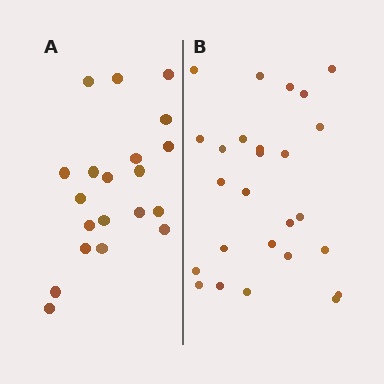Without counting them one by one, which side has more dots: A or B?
Region B (the right region) has more dots.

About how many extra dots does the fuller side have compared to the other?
Region B has about 6 more dots than region A.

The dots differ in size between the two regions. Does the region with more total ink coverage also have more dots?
No. Region A has more total ink coverage because its dots are larger, but region B actually contains more individual dots. Total area can be misleading — the number of items is what matters here.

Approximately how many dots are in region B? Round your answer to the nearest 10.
About 30 dots. (The exact count is 26, which rounds to 30.)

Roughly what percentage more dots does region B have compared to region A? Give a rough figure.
About 30% more.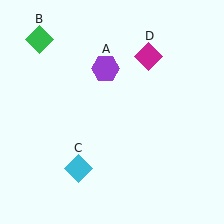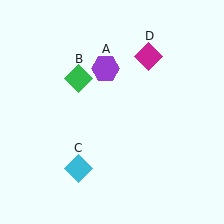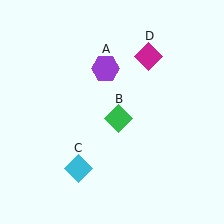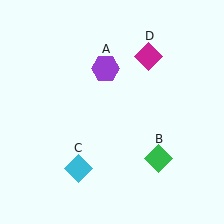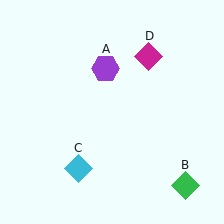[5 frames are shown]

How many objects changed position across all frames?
1 object changed position: green diamond (object B).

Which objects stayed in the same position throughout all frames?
Purple hexagon (object A) and cyan diamond (object C) and magenta diamond (object D) remained stationary.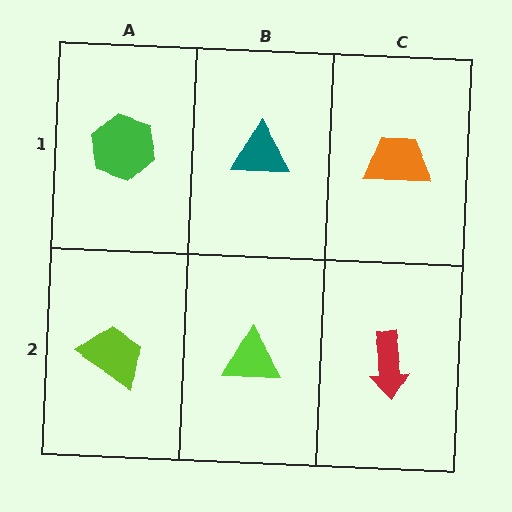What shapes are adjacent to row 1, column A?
A lime trapezoid (row 2, column A), a teal triangle (row 1, column B).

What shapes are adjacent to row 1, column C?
A red arrow (row 2, column C), a teal triangle (row 1, column B).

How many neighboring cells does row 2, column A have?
2.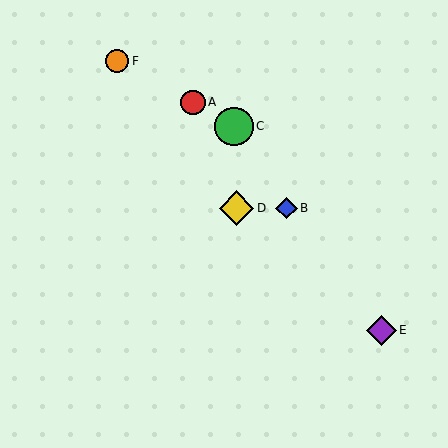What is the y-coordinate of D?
Object D is at y≈208.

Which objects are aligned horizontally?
Objects B, D are aligned horizontally.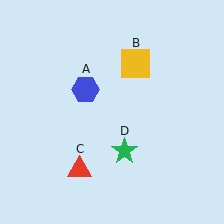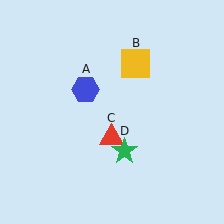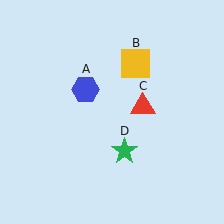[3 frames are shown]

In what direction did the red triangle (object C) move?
The red triangle (object C) moved up and to the right.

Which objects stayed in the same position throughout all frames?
Blue hexagon (object A) and yellow square (object B) and green star (object D) remained stationary.